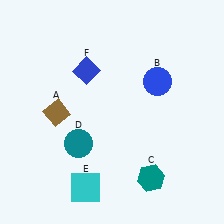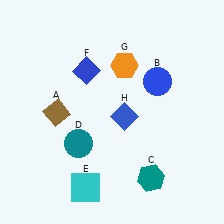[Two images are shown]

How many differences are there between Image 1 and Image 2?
There are 2 differences between the two images.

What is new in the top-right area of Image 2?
An orange hexagon (G) was added in the top-right area of Image 2.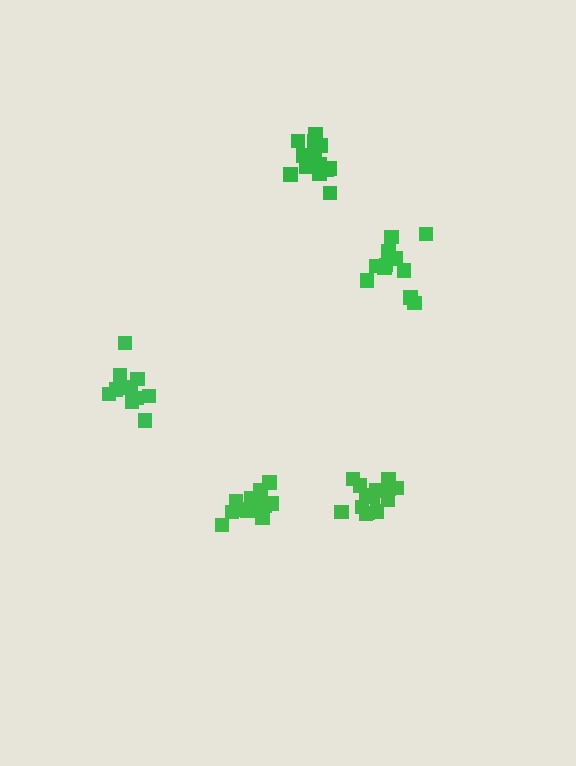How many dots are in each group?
Group 1: 16 dots, Group 2: 14 dots, Group 3: 14 dots, Group 4: 12 dots, Group 5: 10 dots (66 total).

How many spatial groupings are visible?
There are 5 spatial groupings.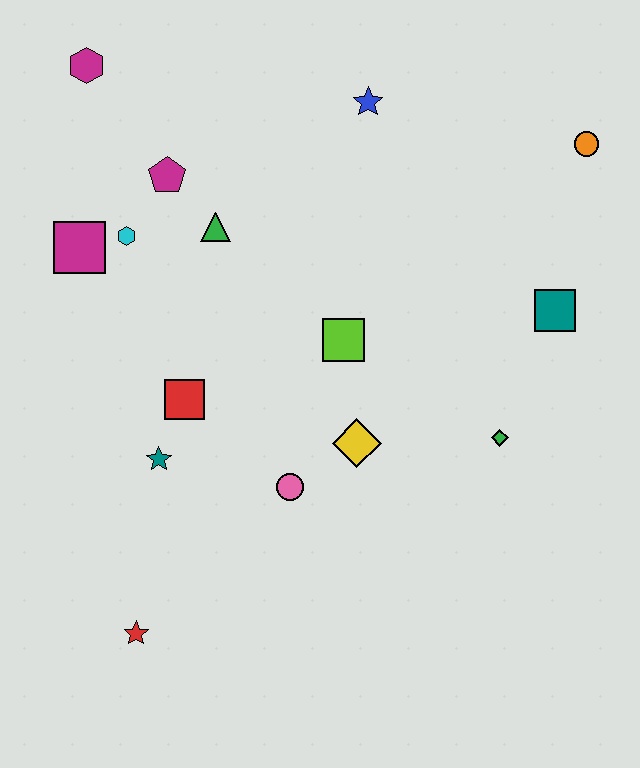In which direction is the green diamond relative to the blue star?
The green diamond is below the blue star.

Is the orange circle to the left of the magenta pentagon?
No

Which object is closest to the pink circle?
The yellow diamond is closest to the pink circle.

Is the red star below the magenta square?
Yes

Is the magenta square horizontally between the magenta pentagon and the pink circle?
No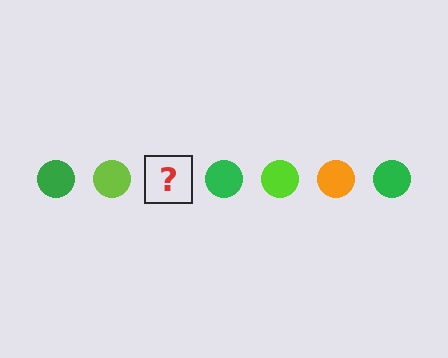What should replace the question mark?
The question mark should be replaced with an orange circle.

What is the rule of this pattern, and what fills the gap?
The rule is that the pattern cycles through green, lime, orange circles. The gap should be filled with an orange circle.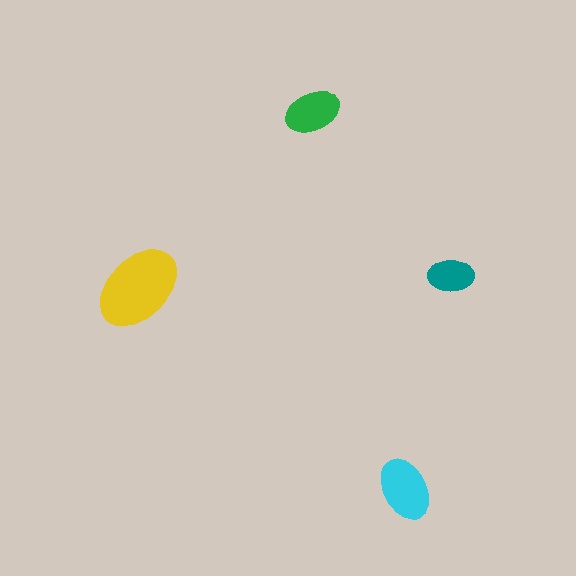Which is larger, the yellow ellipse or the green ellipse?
The yellow one.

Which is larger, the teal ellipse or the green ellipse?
The green one.